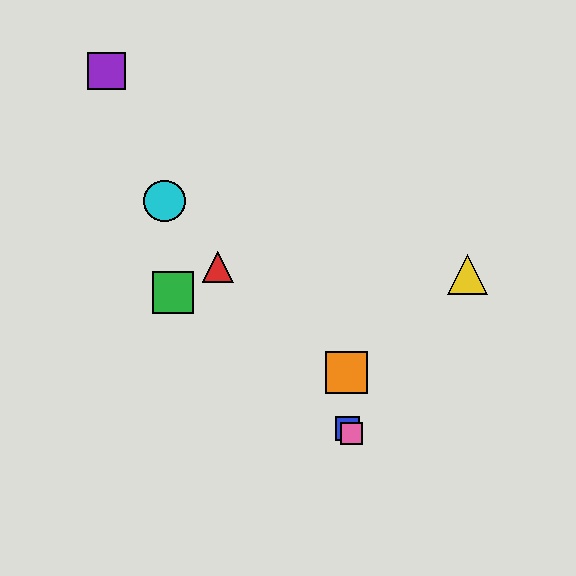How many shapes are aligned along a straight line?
4 shapes (the red triangle, the blue square, the cyan circle, the pink square) are aligned along a straight line.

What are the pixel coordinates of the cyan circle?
The cyan circle is at (164, 201).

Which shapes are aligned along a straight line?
The red triangle, the blue square, the cyan circle, the pink square are aligned along a straight line.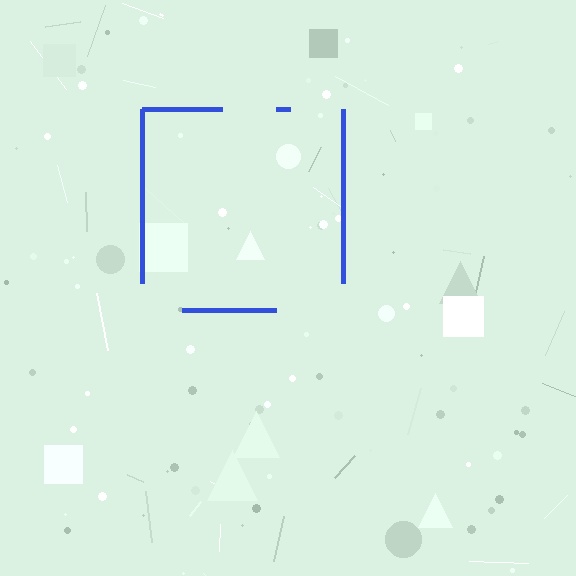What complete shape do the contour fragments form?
The contour fragments form a square.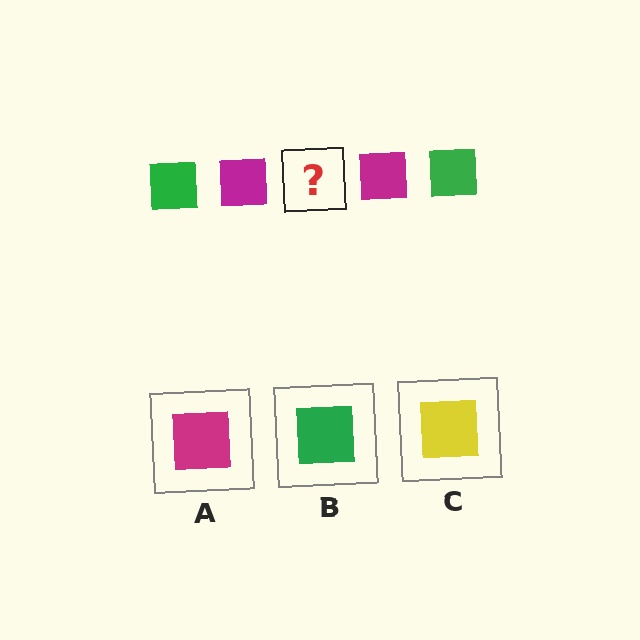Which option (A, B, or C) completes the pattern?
B.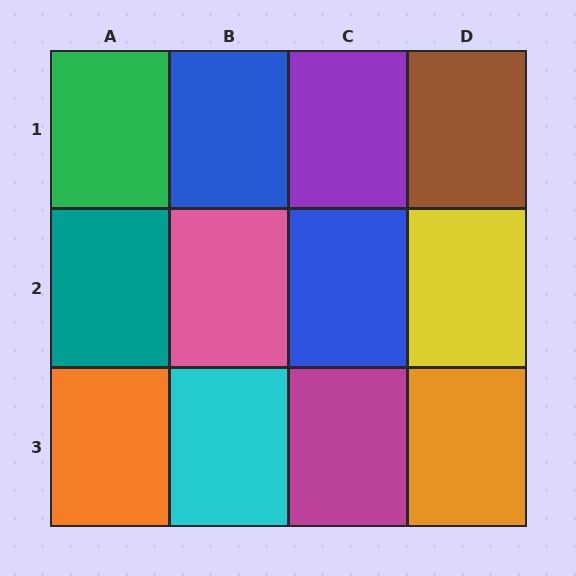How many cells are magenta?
1 cell is magenta.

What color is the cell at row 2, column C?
Blue.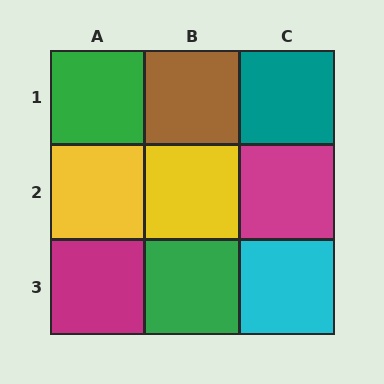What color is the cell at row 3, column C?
Cyan.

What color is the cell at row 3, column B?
Green.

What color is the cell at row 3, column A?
Magenta.